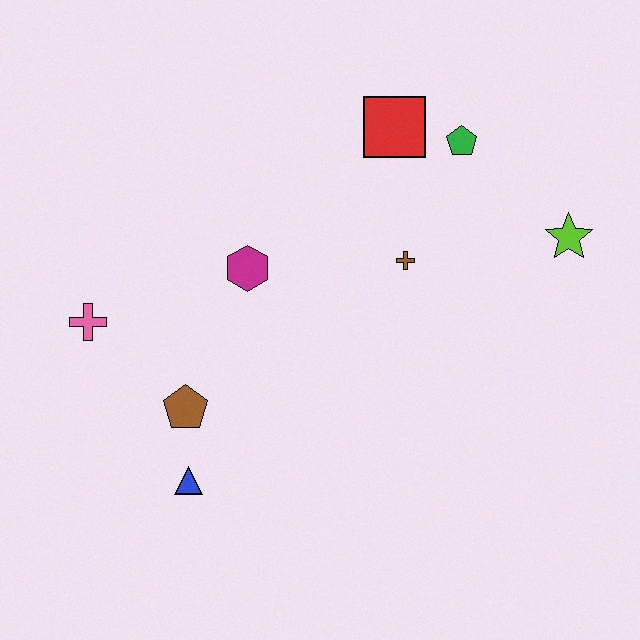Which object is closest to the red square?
The green pentagon is closest to the red square.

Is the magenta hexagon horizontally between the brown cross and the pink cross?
Yes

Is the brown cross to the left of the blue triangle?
No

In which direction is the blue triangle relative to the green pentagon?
The blue triangle is below the green pentagon.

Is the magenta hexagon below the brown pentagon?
No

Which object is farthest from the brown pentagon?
The lime star is farthest from the brown pentagon.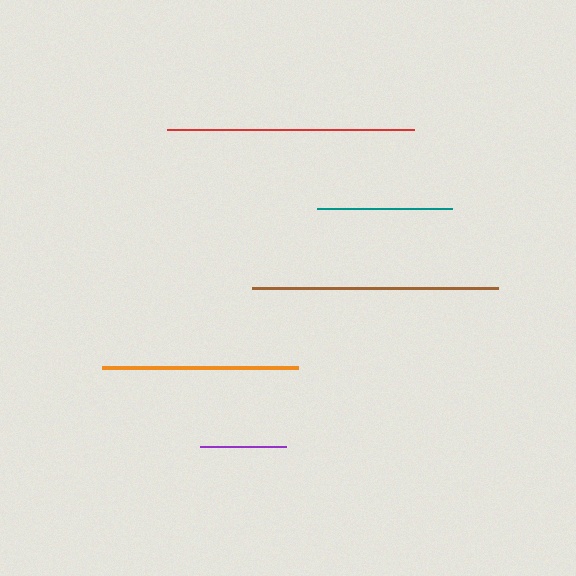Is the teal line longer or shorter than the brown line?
The brown line is longer than the teal line.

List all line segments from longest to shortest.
From longest to shortest: red, brown, orange, teal, purple.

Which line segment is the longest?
The red line is the longest at approximately 247 pixels.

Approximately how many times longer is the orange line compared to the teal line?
The orange line is approximately 1.5 times the length of the teal line.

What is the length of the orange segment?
The orange segment is approximately 196 pixels long.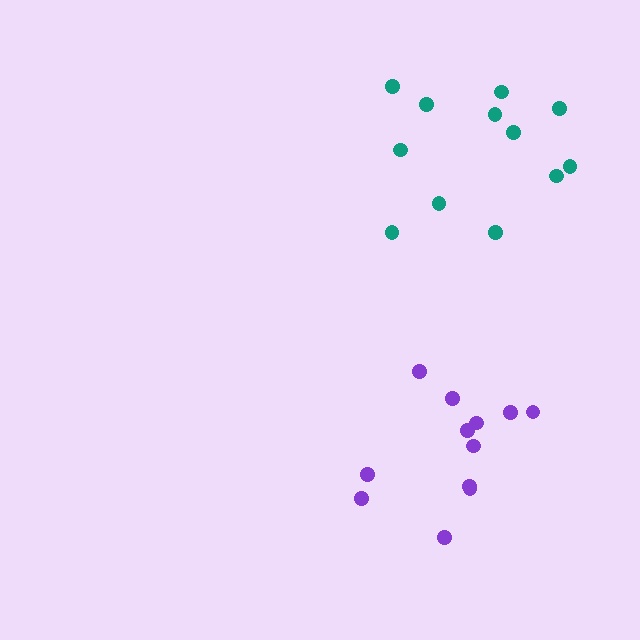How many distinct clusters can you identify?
There are 2 distinct clusters.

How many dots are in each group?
Group 1: 12 dots, Group 2: 12 dots (24 total).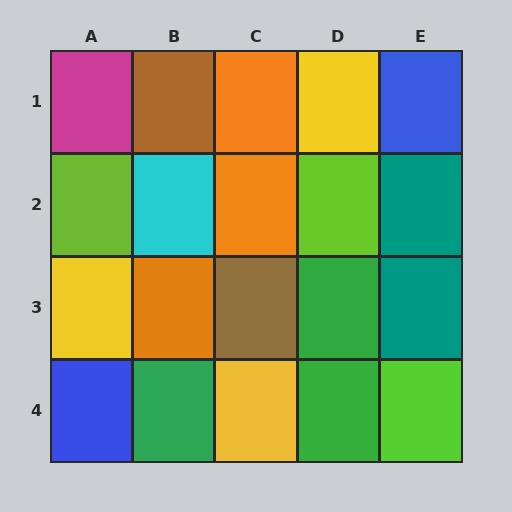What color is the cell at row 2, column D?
Lime.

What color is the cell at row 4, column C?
Yellow.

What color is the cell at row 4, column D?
Green.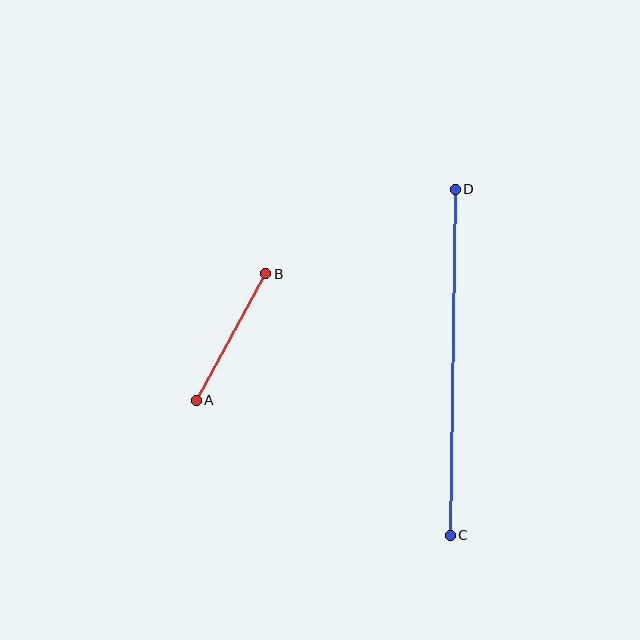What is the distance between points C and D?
The distance is approximately 346 pixels.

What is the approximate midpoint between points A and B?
The midpoint is at approximately (231, 337) pixels.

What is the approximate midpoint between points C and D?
The midpoint is at approximately (453, 362) pixels.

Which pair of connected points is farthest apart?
Points C and D are farthest apart.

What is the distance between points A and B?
The distance is approximately 145 pixels.